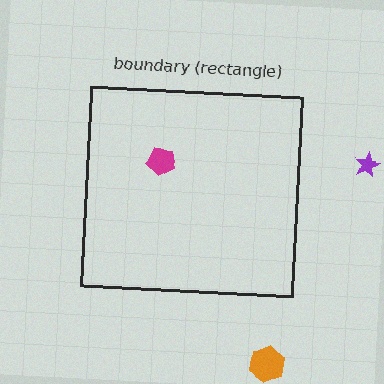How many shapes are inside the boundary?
1 inside, 2 outside.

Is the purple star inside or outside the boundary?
Outside.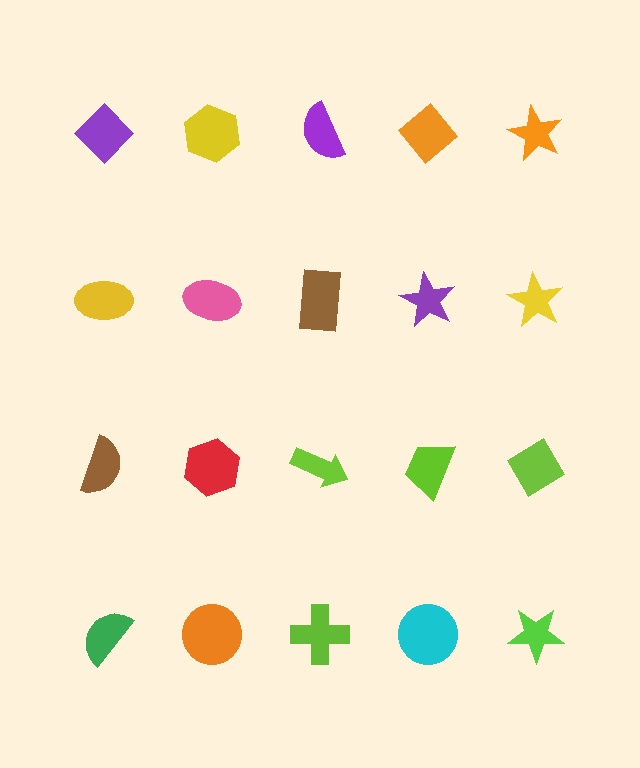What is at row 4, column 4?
A cyan circle.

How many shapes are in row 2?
5 shapes.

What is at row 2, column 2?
A pink ellipse.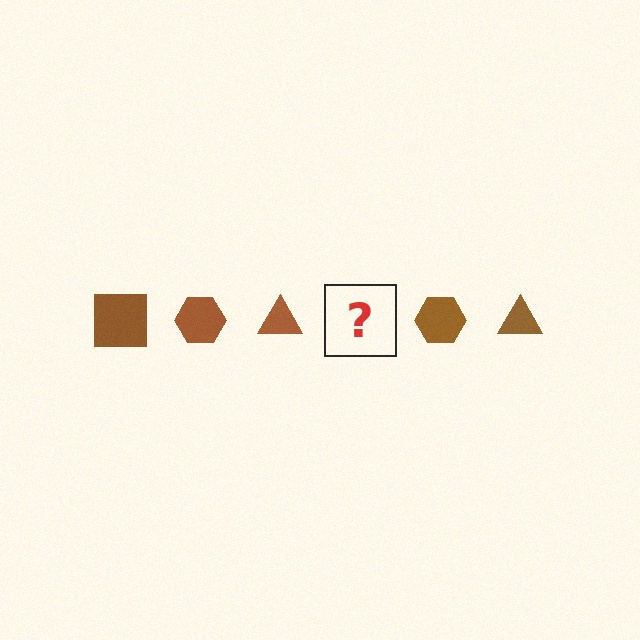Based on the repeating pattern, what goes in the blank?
The blank should be a brown square.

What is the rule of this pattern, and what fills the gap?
The rule is that the pattern cycles through square, hexagon, triangle shapes in brown. The gap should be filled with a brown square.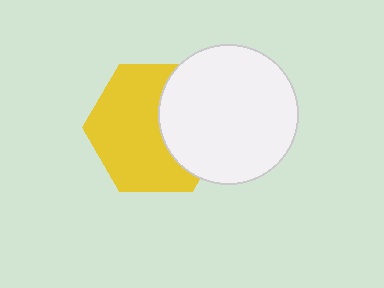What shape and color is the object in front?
The object in front is a white circle.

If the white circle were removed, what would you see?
You would see the complete yellow hexagon.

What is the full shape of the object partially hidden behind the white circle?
The partially hidden object is a yellow hexagon.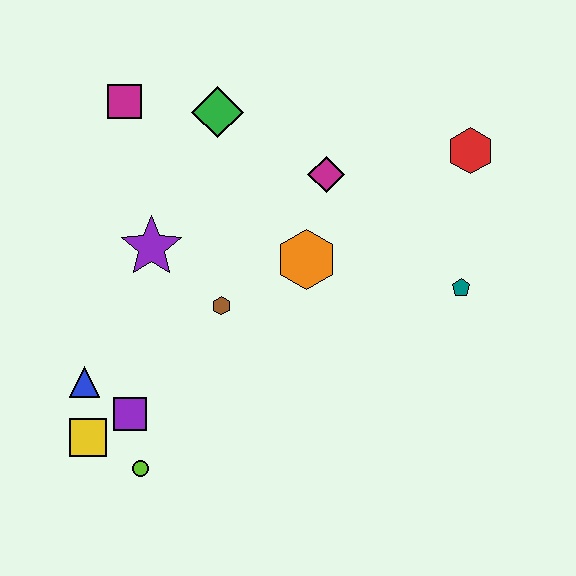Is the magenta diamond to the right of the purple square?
Yes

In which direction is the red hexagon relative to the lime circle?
The red hexagon is to the right of the lime circle.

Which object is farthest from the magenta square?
The teal pentagon is farthest from the magenta square.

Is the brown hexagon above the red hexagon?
No